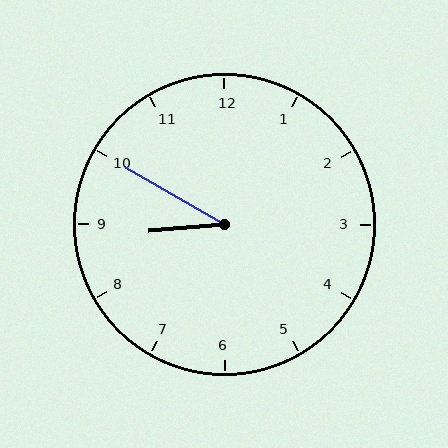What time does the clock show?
8:50.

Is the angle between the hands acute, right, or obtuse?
It is acute.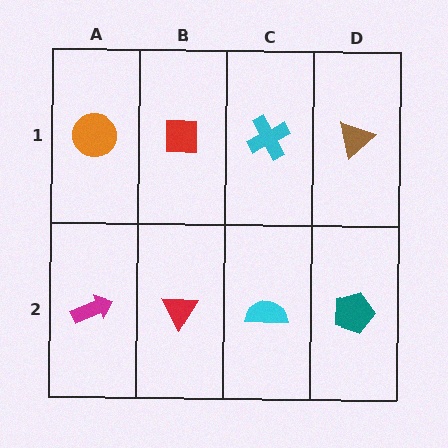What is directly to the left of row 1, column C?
A red square.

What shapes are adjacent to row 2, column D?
A brown triangle (row 1, column D), a cyan semicircle (row 2, column C).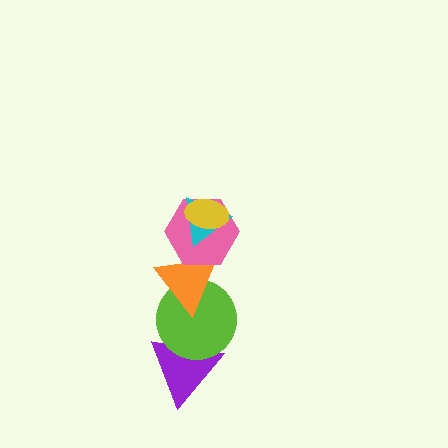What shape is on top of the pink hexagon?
The cyan triangle is on top of the pink hexagon.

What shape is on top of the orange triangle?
The pink hexagon is on top of the orange triangle.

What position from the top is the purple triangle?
The purple triangle is 6th from the top.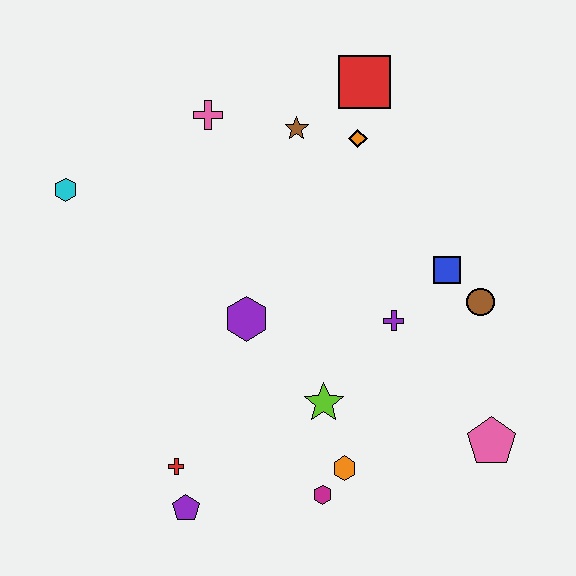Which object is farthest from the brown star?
The purple pentagon is farthest from the brown star.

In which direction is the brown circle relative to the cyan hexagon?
The brown circle is to the right of the cyan hexagon.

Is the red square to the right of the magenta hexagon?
Yes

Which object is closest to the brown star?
The orange diamond is closest to the brown star.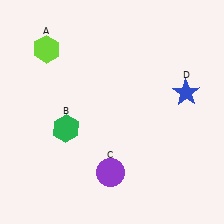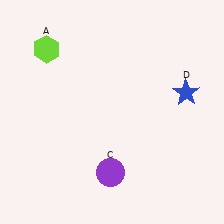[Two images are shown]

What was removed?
The green hexagon (B) was removed in Image 2.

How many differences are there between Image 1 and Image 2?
There is 1 difference between the two images.